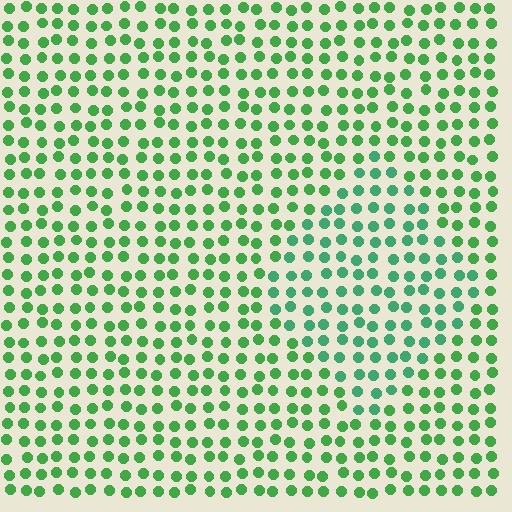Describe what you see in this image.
The image is filled with small green elements in a uniform arrangement. A diamond-shaped region is visible where the elements are tinted to a slightly different hue, forming a subtle color boundary.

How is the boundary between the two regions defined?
The boundary is defined purely by a slight shift in hue (about 26 degrees). Spacing, size, and orientation are identical on both sides.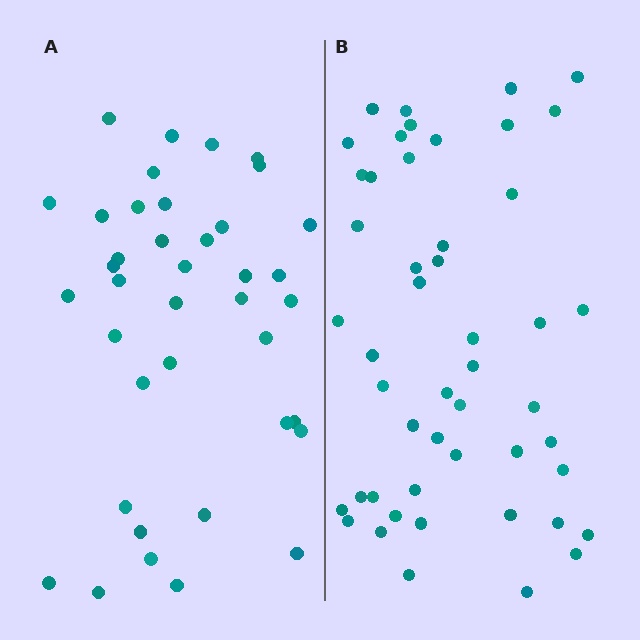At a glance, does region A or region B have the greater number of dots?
Region B (the right region) has more dots.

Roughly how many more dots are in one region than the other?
Region B has roughly 10 or so more dots than region A.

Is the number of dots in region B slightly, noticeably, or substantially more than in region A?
Region B has noticeably more, but not dramatically so. The ratio is roughly 1.3 to 1.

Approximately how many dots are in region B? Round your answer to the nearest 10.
About 50 dots. (The exact count is 49, which rounds to 50.)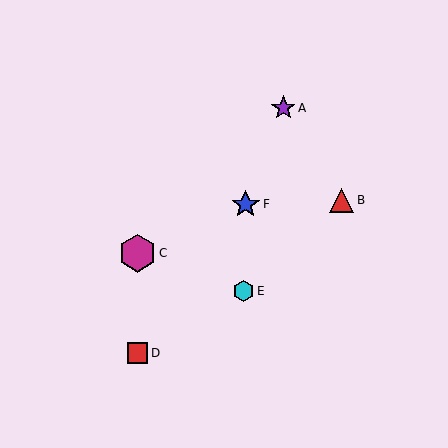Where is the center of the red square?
The center of the red square is at (138, 353).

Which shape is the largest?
The magenta hexagon (labeled C) is the largest.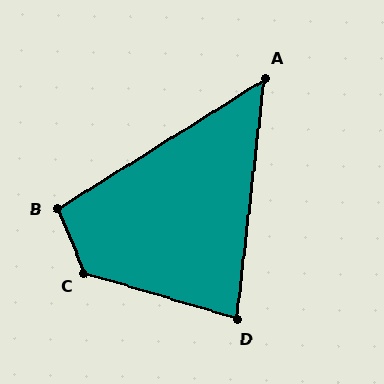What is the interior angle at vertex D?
Approximately 80 degrees (acute).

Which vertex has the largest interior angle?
C, at approximately 129 degrees.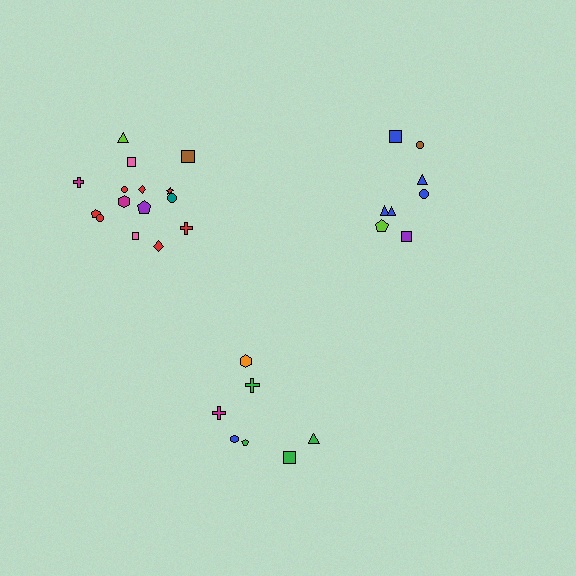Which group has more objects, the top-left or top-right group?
The top-left group.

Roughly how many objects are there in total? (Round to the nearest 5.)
Roughly 30 objects in total.